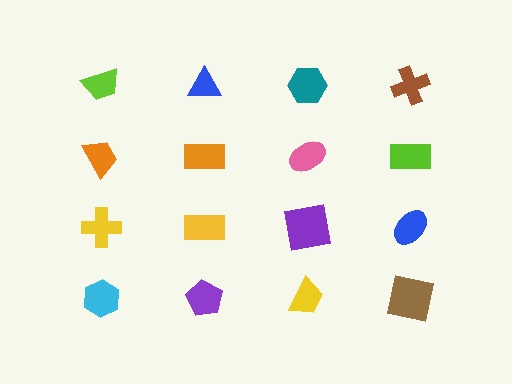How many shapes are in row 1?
4 shapes.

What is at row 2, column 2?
An orange rectangle.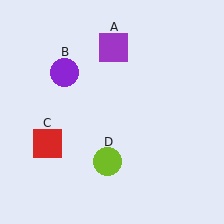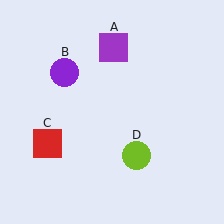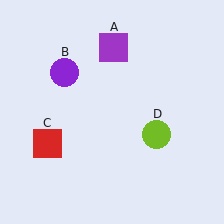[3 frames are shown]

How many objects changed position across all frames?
1 object changed position: lime circle (object D).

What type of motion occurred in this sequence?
The lime circle (object D) rotated counterclockwise around the center of the scene.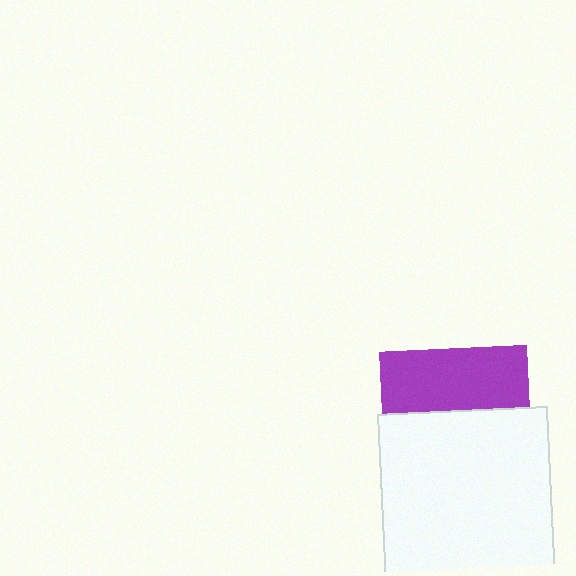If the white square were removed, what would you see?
You would see the complete purple square.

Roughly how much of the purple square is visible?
A small part of it is visible (roughly 42%).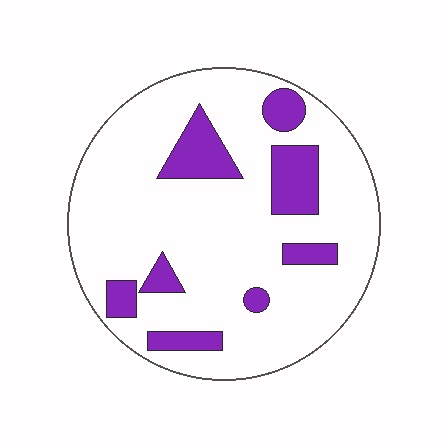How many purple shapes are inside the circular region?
8.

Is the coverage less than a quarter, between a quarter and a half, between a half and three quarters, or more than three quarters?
Less than a quarter.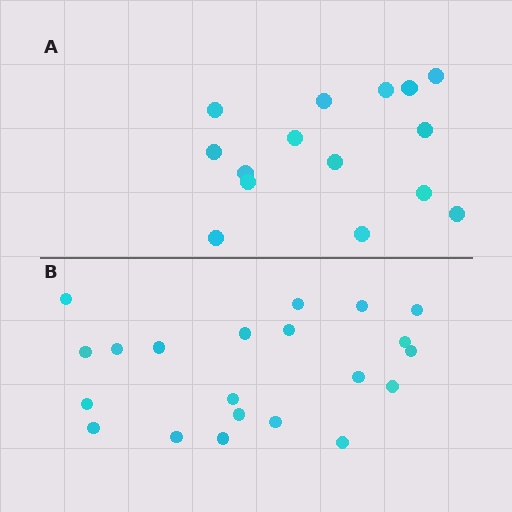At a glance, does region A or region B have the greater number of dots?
Region B (the bottom region) has more dots.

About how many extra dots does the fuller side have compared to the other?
Region B has about 6 more dots than region A.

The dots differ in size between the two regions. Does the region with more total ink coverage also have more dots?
No. Region A has more total ink coverage because its dots are larger, but region B actually contains more individual dots. Total area can be misleading — the number of items is what matters here.